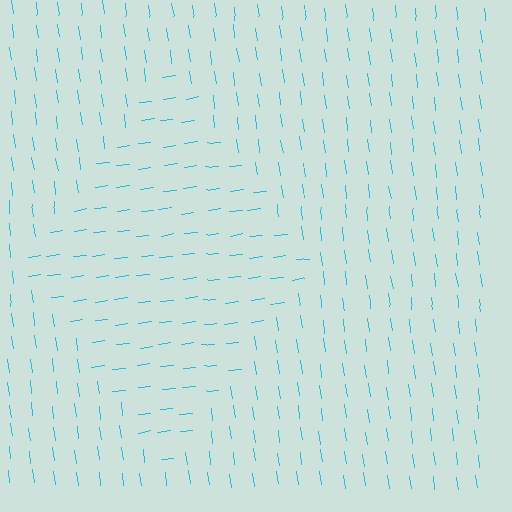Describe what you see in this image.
The image is filled with small cyan line segments. A diamond region in the image has lines oriented differently from the surrounding lines, creating a visible texture boundary.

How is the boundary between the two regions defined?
The boundary is defined purely by a change in line orientation (approximately 89 degrees difference). All lines are the same color and thickness.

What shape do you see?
I see a diamond.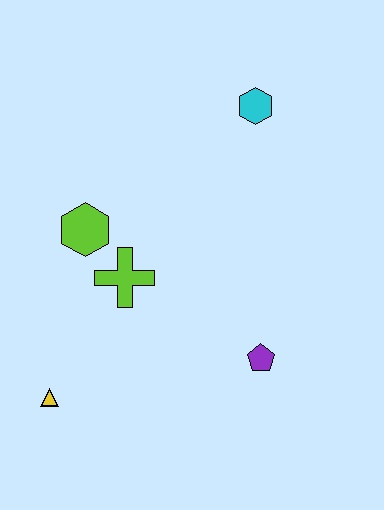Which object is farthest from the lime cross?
The cyan hexagon is farthest from the lime cross.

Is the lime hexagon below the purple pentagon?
No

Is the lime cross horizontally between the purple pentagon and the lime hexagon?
Yes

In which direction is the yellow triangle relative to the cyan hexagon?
The yellow triangle is below the cyan hexagon.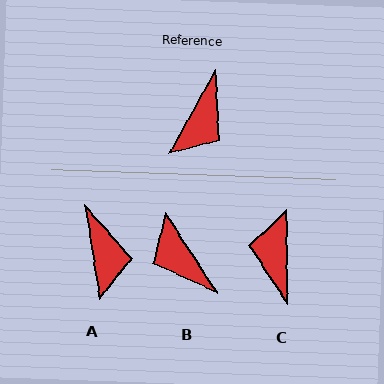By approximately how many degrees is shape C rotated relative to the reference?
Approximately 150 degrees clockwise.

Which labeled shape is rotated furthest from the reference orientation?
C, about 150 degrees away.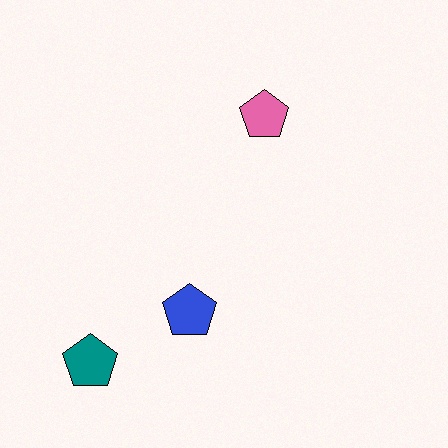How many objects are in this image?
There are 3 objects.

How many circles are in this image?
There are no circles.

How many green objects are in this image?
There are no green objects.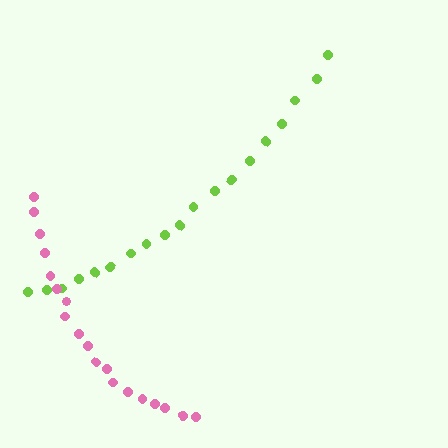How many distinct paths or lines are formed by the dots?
There are 2 distinct paths.